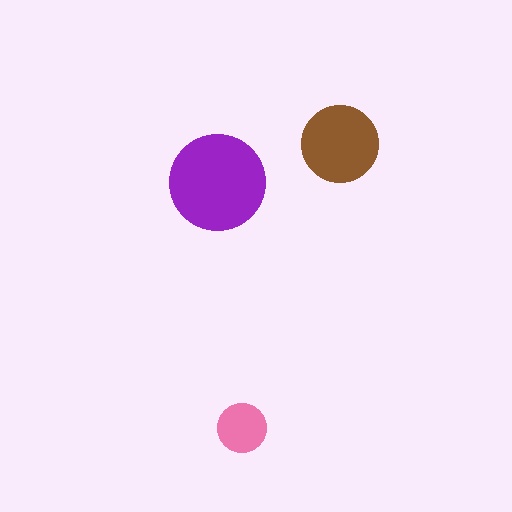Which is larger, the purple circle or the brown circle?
The purple one.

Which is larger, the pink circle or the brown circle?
The brown one.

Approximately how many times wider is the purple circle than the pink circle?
About 2 times wider.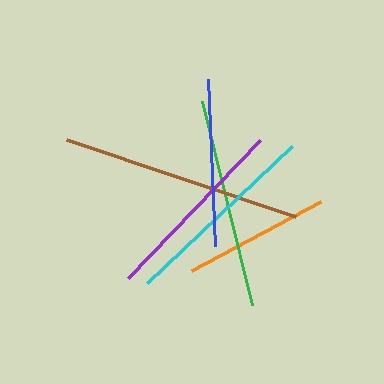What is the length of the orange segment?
The orange segment is approximately 147 pixels long.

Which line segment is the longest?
The brown line is the longest at approximately 242 pixels.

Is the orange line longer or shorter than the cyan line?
The cyan line is longer than the orange line.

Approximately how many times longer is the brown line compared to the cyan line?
The brown line is approximately 1.2 times the length of the cyan line.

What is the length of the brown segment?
The brown segment is approximately 242 pixels long.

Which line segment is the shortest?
The orange line is the shortest at approximately 147 pixels.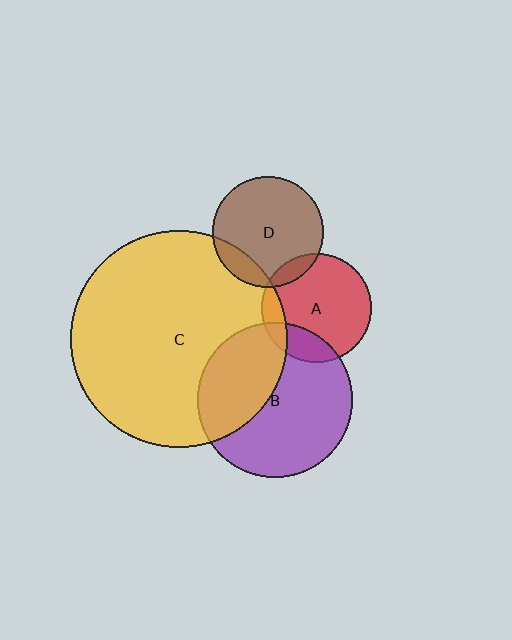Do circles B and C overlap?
Yes.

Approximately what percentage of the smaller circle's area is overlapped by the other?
Approximately 40%.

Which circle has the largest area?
Circle C (yellow).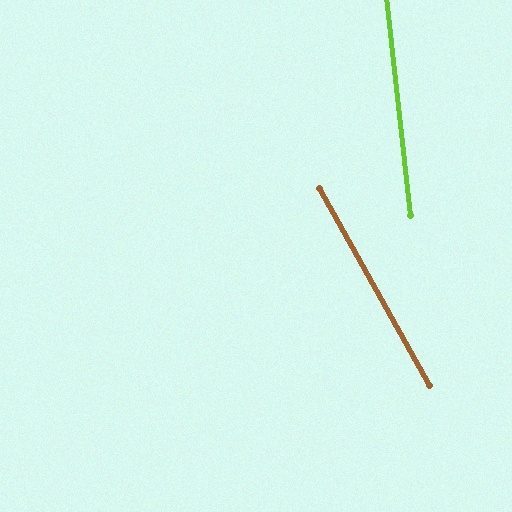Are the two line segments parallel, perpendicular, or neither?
Neither parallel nor perpendicular — they differ by about 23°.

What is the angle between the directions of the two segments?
Approximately 23 degrees.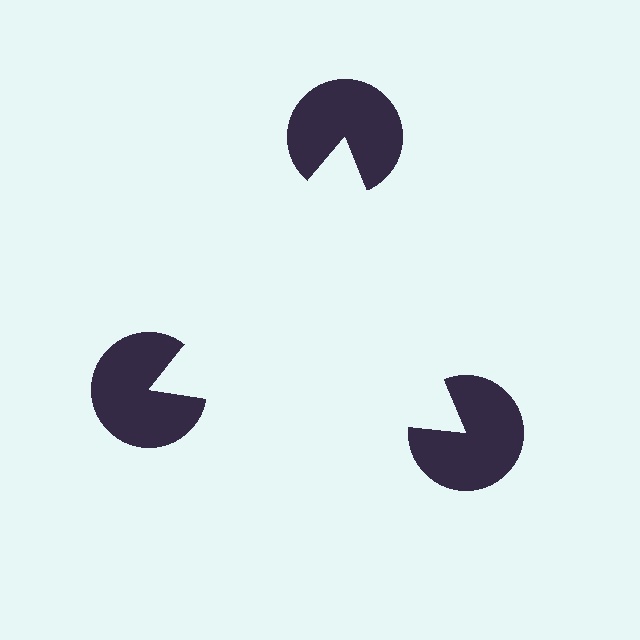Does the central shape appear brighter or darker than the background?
It typically appears slightly brighter than the background, even though no actual brightness change is drawn.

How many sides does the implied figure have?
3 sides.